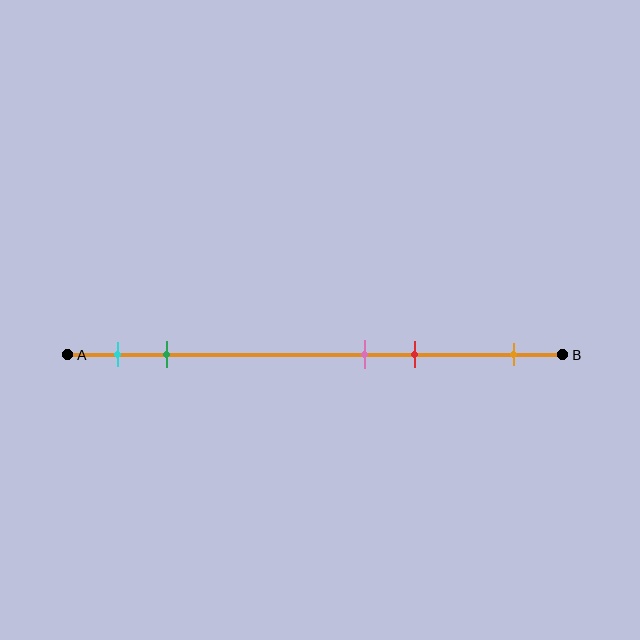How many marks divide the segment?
There are 5 marks dividing the segment.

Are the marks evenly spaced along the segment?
No, the marks are not evenly spaced.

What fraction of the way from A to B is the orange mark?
The orange mark is approximately 90% (0.9) of the way from A to B.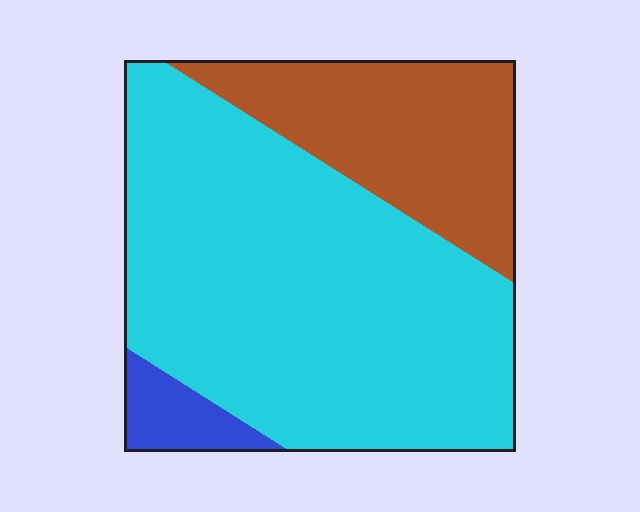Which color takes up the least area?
Blue, at roughly 5%.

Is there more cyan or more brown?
Cyan.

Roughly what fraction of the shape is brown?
Brown takes up between a sixth and a third of the shape.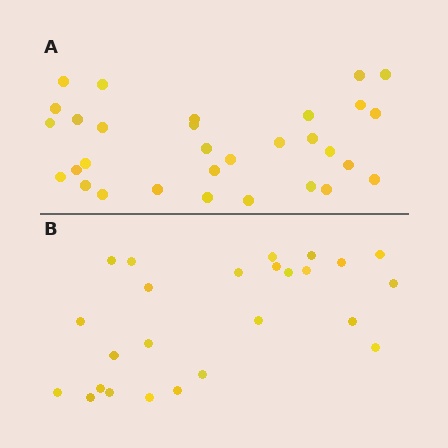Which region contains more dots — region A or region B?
Region A (the top region) has more dots.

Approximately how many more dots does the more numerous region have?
Region A has about 6 more dots than region B.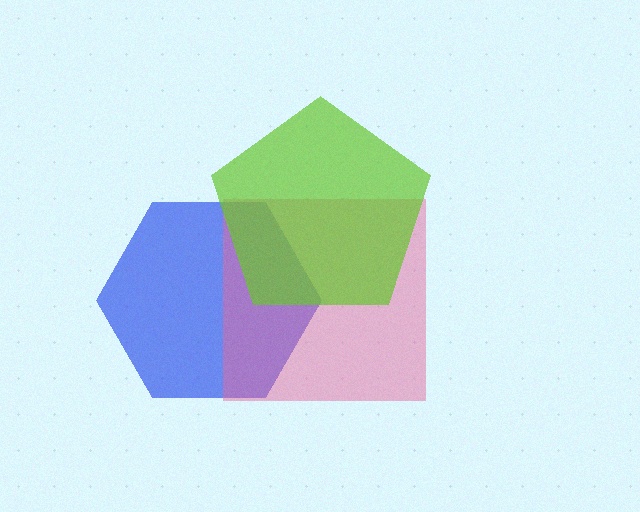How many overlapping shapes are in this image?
There are 3 overlapping shapes in the image.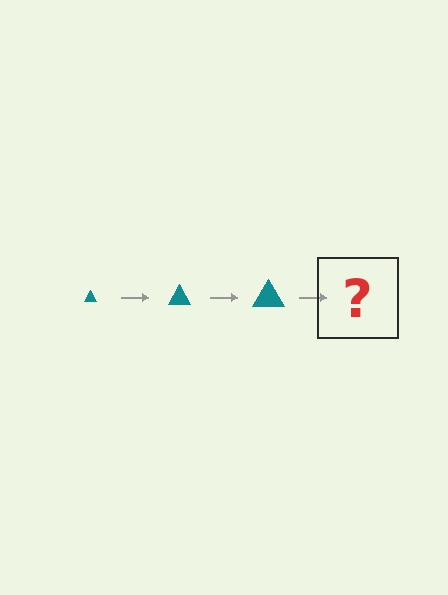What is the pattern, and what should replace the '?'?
The pattern is that the triangle gets progressively larger each step. The '?' should be a teal triangle, larger than the previous one.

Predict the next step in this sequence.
The next step is a teal triangle, larger than the previous one.